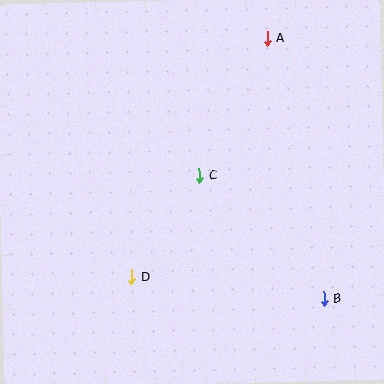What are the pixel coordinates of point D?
Point D is at (132, 277).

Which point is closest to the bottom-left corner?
Point D is closest to the bottom-left corner.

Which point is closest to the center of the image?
Point C at (199, 175) is closest to the center.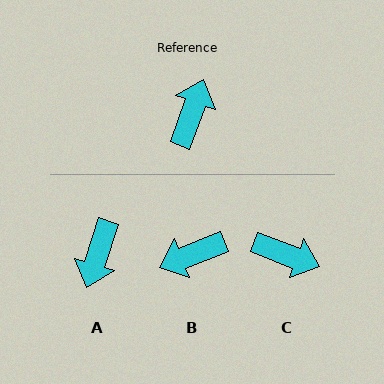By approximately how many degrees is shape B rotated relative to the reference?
Approximately 131 degrees counter-clockwise.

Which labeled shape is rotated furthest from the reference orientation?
A, about 178 degrees away.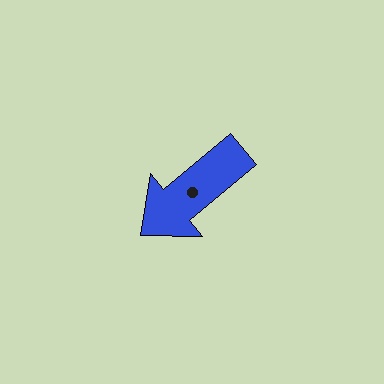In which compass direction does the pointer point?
Southwest.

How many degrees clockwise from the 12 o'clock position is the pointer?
Approximately 230 degrees.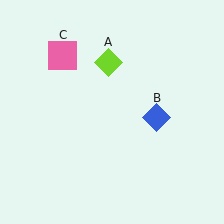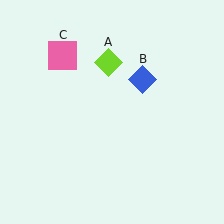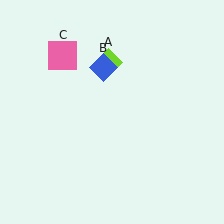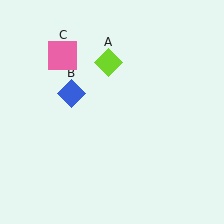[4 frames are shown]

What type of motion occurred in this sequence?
The blue diamond (object B) rotated counterclockwise around the center of the scene.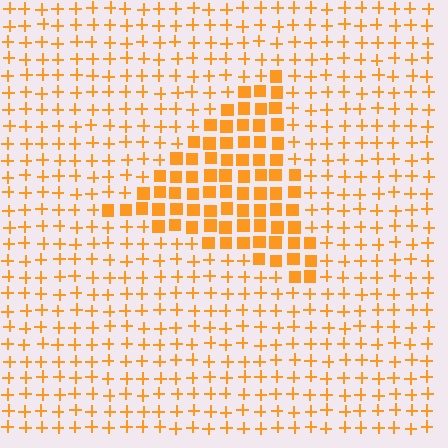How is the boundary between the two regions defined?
The boundary is defined by a change in element shape: squares inside vs. plus signs outside. All elements share the same color and spacing.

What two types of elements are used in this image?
The image uses squares inside the triangle region and plus signs outside it.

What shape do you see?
I see a triangle.